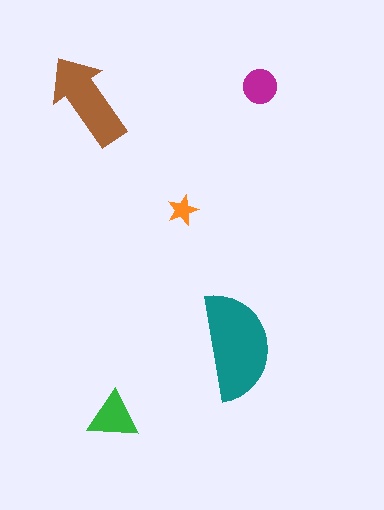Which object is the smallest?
The orange star.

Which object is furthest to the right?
The magenta circle is rightmost.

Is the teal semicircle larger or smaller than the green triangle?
Larger.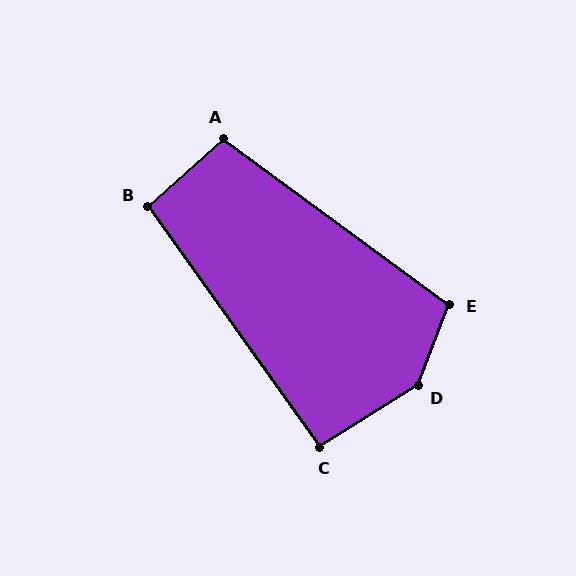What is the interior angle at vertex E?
Approximately 105 degrees (obtuse).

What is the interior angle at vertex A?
Approximately 102 degrees (obtuse).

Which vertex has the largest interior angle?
D, at approximately 143 degrees.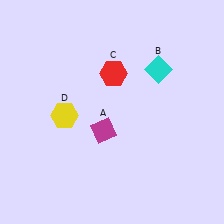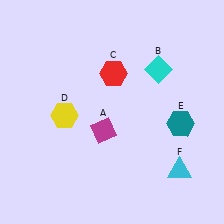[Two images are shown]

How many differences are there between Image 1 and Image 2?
There are 2 differences between the two images.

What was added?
A teal hexagon (E), a cyan triangle (F) were added in Image 2.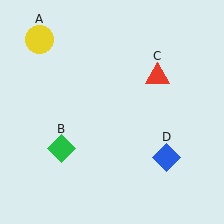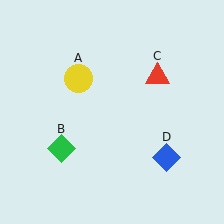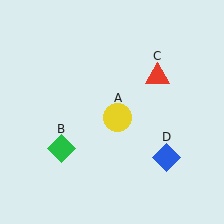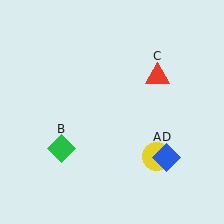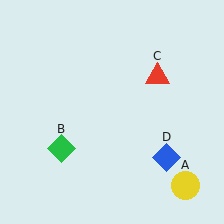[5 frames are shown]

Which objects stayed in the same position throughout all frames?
Green diamond (object B) and red triangle (object C) and blue diamond (object D) remained stationary.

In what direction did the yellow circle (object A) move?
The yellow circle (object A) moved down and to the right.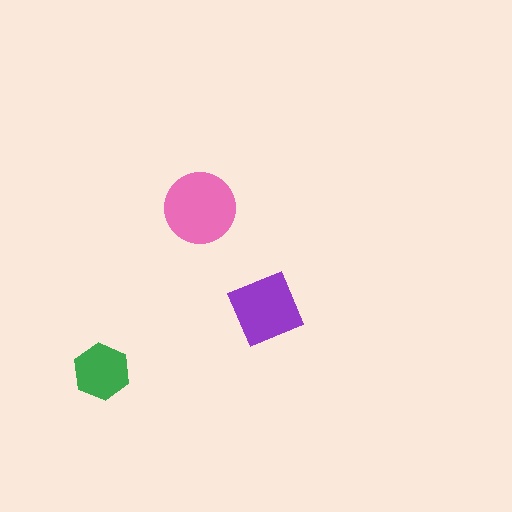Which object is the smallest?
The green hexagon.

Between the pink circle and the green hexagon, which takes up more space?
The pink circle.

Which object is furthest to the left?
The green hexagon is leftmost.